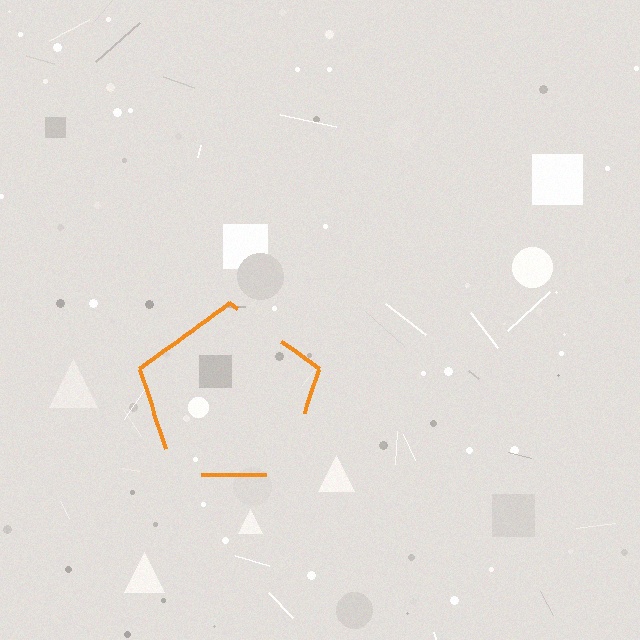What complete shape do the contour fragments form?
The contour fragments form a pentagon.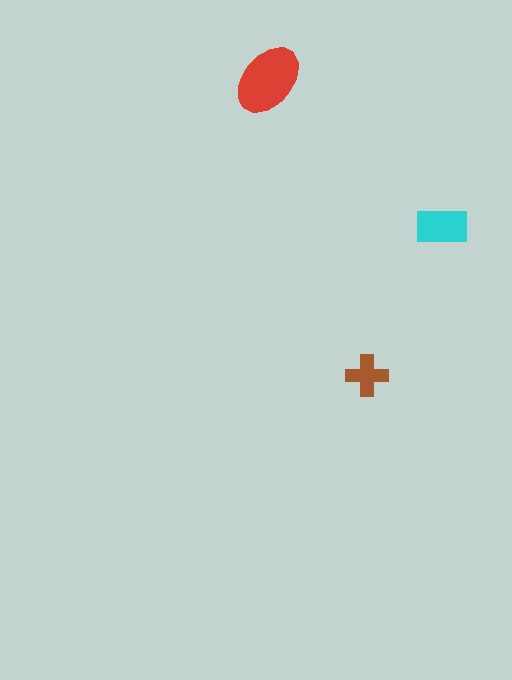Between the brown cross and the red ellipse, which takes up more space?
The red ellipse.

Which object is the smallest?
The brown cross.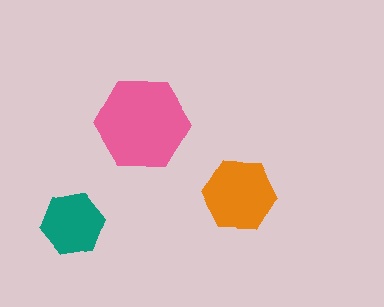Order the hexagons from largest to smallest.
the pink one, the orange one, the teal one.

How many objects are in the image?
There are 3 objects in the image.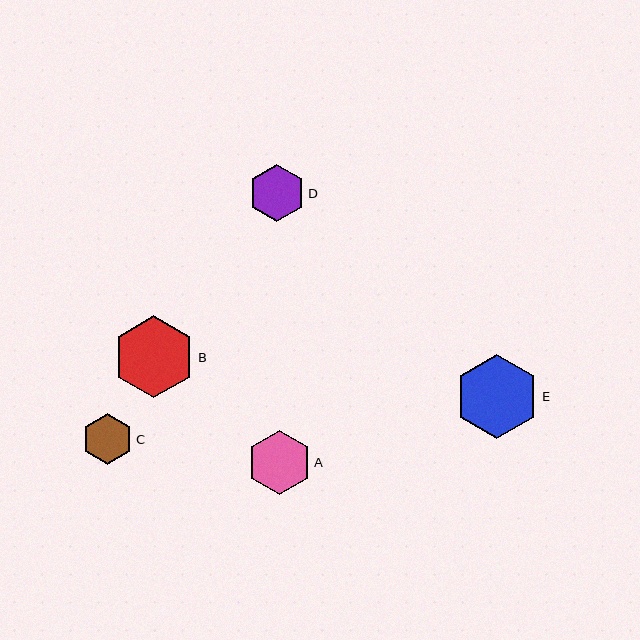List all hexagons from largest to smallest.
From largest to smallest: E, B, A, D, C.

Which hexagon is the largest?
Hexagon E is the largest with a size of approximately 84 pixels.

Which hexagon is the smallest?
Hexagon C is the smallest with a size of approximately 51 pixels.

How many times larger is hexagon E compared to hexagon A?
Hexagon E is approximately 1.3 times the size of hexagon A.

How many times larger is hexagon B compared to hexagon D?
Hexagon B is approximately 1.5 times the size of hexagon D.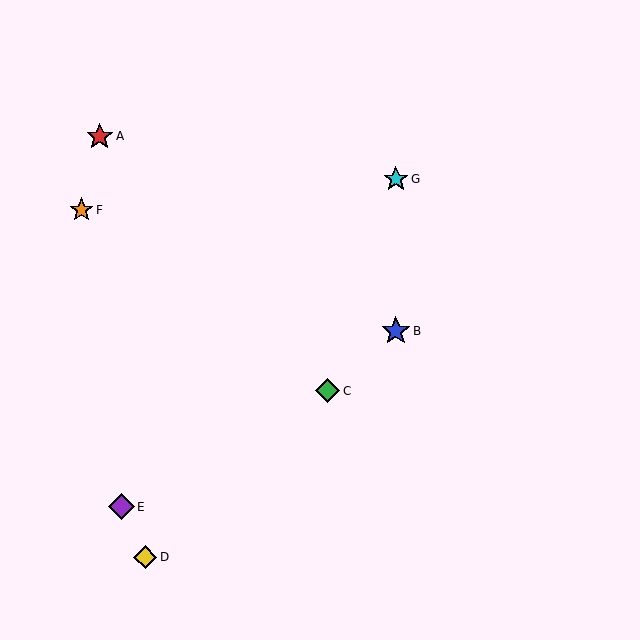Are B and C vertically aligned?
No, B is at x≈396 and C is at x≈328.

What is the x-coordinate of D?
Object D is at x≈145.